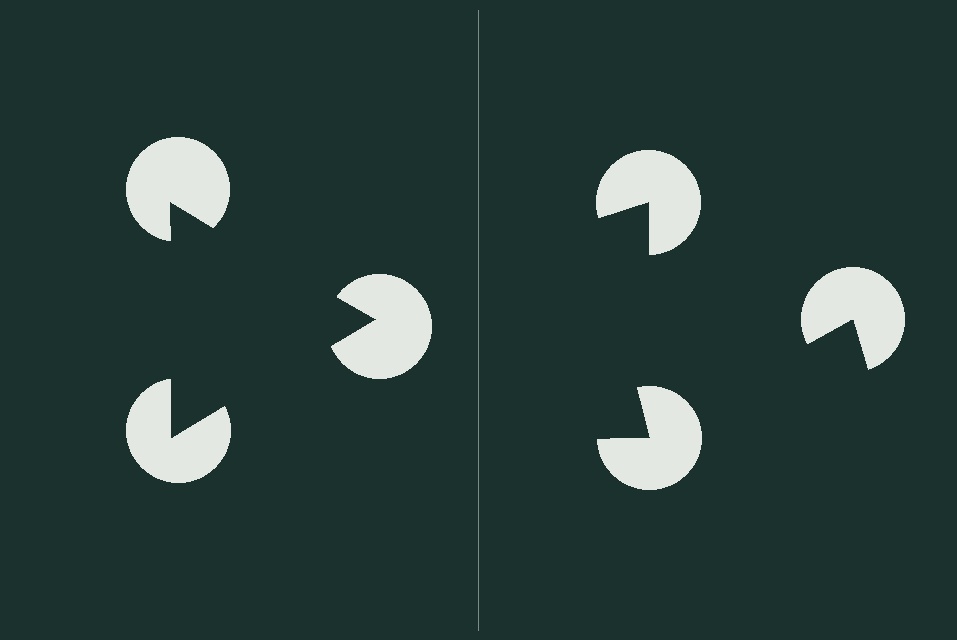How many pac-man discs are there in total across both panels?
6 — 3 on each side.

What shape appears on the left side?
An illusory triangle.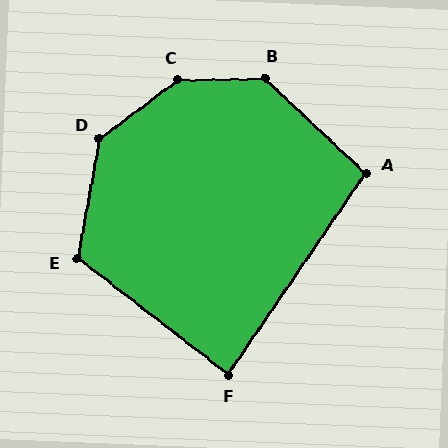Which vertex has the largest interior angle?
C, at approximately 144 degrees.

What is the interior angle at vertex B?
Approximately 136 degrees (obtuse).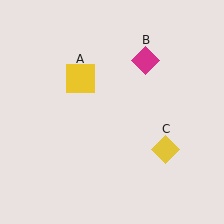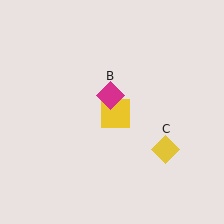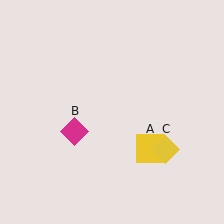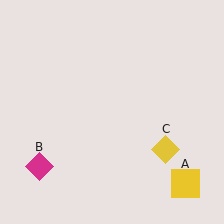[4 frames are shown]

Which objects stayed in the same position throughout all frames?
Yellow diamond (object C) remained stationary.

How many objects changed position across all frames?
2 objects changed position: yellow square (object A), magenta diamond (object B).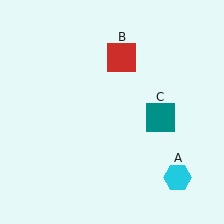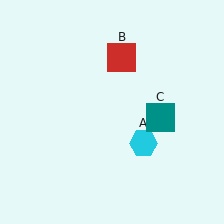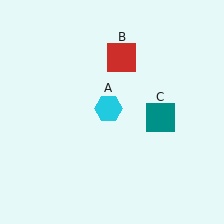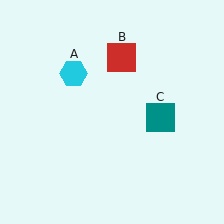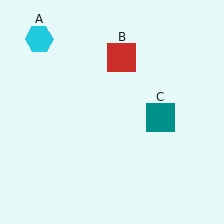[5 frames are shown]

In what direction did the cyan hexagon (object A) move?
The cyan hexagon (object A) moved up and to the left.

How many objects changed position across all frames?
1 object changed position: cyan hexagon (object A).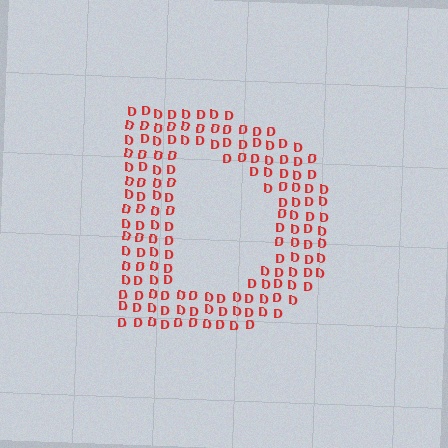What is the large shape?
The large shape is the letter D.